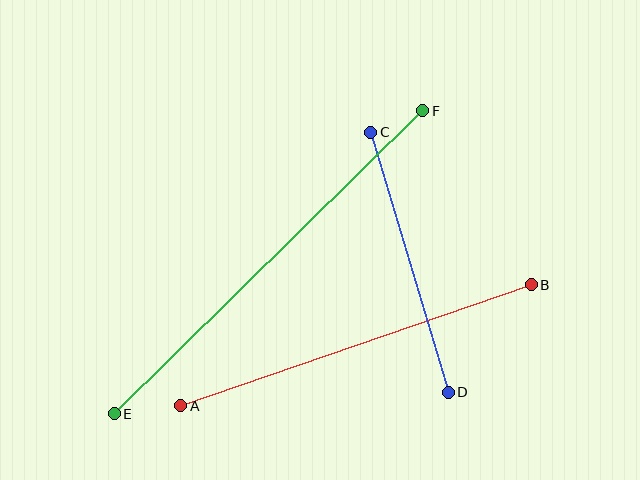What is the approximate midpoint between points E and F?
The midpoint is at approximately (269, 262) pixels.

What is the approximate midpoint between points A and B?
The midpoint is at approximately (356, 345) pixels.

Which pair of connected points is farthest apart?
Points E and F are farthest apart.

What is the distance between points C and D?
The distance is approximately 271 pixels.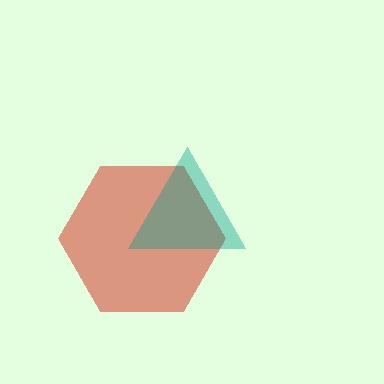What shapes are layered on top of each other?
The layered shapes are: a red hexagon, a teal triangle.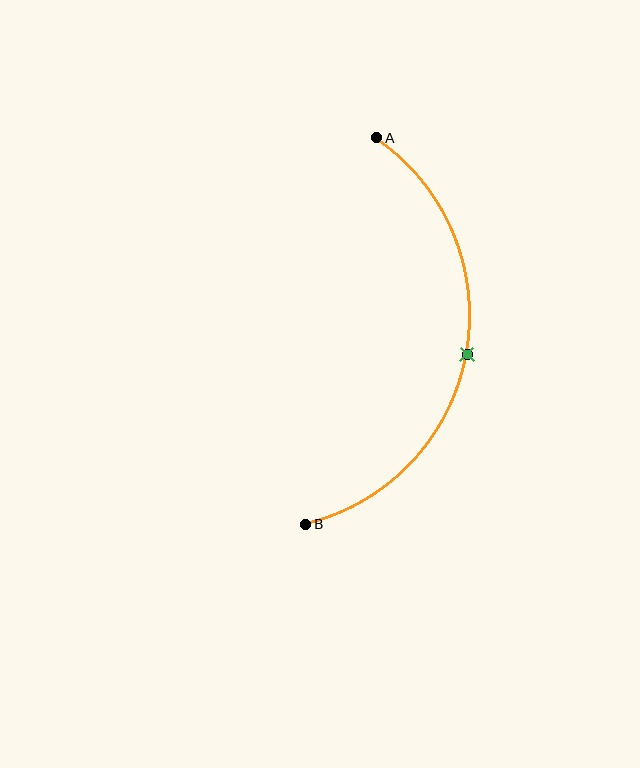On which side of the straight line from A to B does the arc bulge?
The arc bulges to the right of the straight line connecting A and B.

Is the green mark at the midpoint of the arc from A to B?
Yes. The green mark lies on the arc at equal arc-length from both A and B — it is the arc midpoint.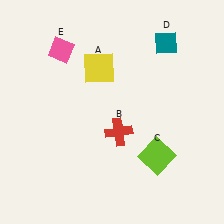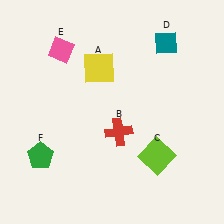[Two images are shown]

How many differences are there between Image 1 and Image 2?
There is 1 difference between the two images.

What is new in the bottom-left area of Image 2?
A green pentagon (F) was added in the bottom-left area of Image 2.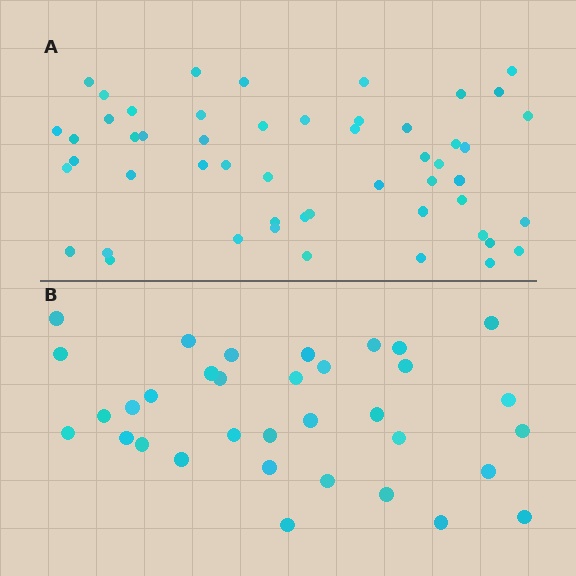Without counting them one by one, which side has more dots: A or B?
Region A (the top region) has more dots.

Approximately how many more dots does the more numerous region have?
Region A has approximately 20 more dots than region B.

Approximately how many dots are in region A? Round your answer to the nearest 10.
About 50 dots. (The exact count is 52, which rounds to 50.)